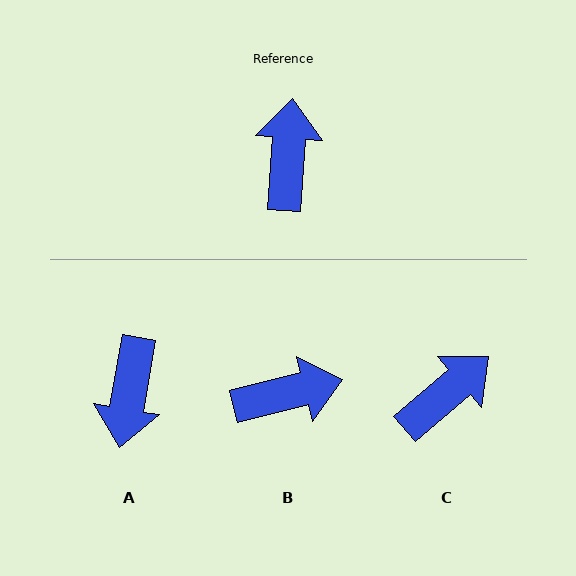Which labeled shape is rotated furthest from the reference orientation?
A, about 175 degrees away.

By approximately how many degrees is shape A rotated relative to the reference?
Approximately 175 degrees counter-clockwise.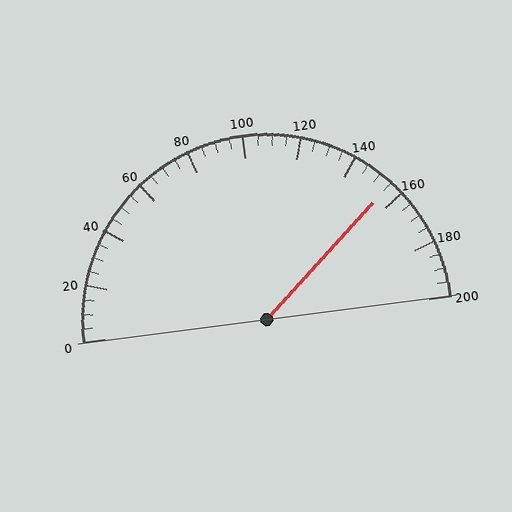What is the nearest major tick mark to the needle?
The nearest major tick mark is 160.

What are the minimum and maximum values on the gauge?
The gauge ranges from 0 to 200.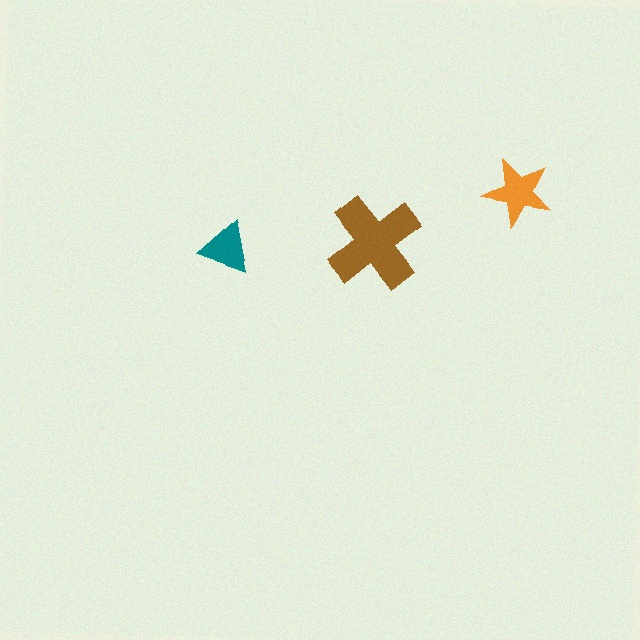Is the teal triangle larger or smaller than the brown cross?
Smaller.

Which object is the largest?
The brown cross.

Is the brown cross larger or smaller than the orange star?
Larger.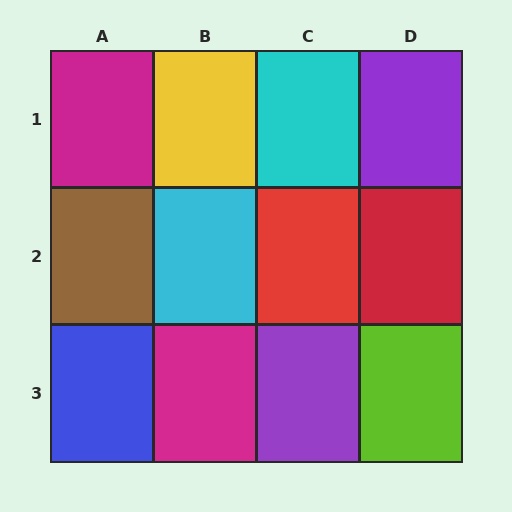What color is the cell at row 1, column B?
Yellow.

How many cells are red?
2 cells are red.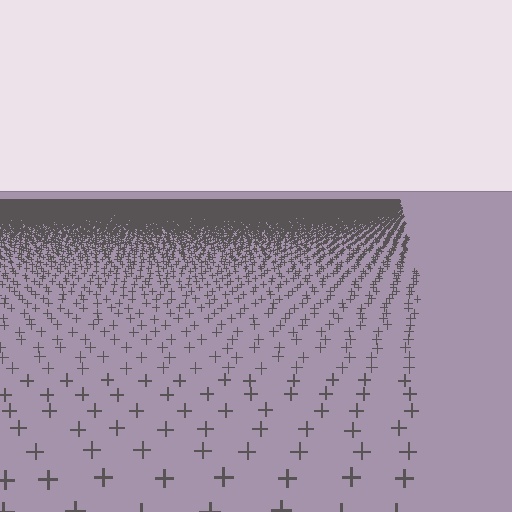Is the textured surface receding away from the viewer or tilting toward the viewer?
The surface is receding away from the viewer. Texture elements get smaller and denser toward the top.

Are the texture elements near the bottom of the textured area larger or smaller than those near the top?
Larger. Near the bottom, elements are closer to the viewer and appear at a bigger on-screen size.